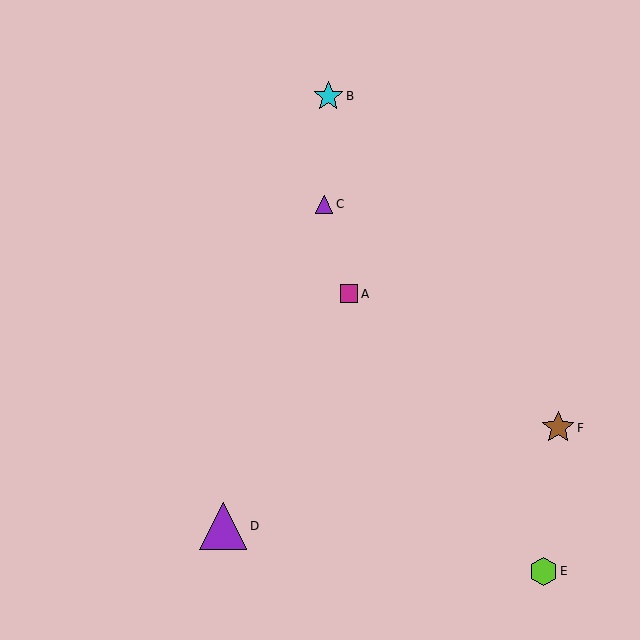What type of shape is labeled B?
Shape B is a cyan star.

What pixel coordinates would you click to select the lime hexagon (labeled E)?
Click at (543, 571) to select the lime hexagon E.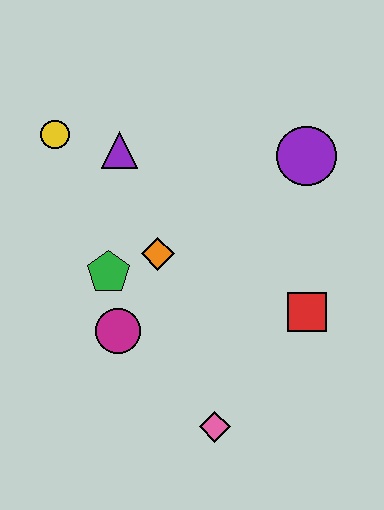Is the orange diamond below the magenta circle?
No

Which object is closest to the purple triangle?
The yellow circle is closest to the purple triangle.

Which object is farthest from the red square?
The yellow circle is farthest from the red square.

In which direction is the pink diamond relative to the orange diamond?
The pink diamond is below the orange diamond.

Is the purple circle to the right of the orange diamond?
Yes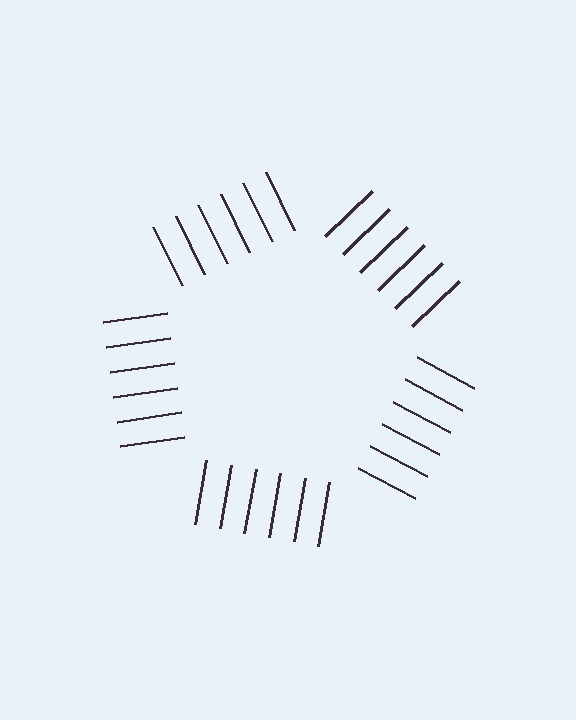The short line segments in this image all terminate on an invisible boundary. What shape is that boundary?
An illusory pentagon — the line segments terminate on its edges but no continuous stroke is drawn.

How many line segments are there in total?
30 — 6 along each of the 5 edges.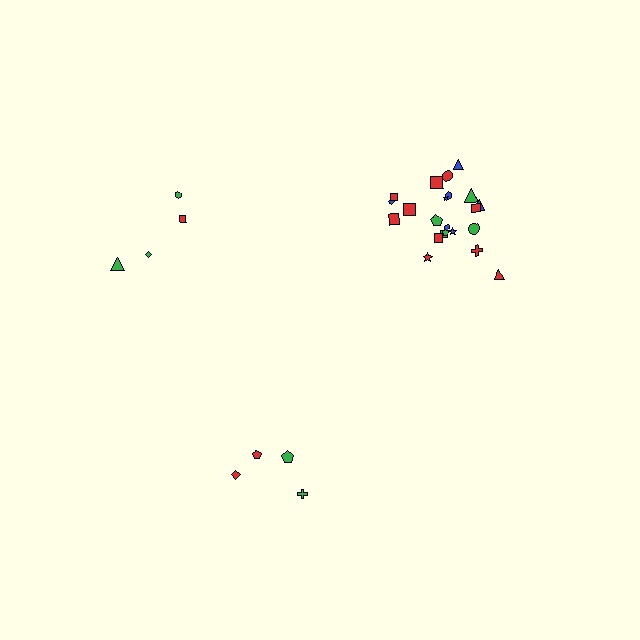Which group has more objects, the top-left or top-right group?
The top-right group.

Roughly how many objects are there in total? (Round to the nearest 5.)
Roughly 30 objects in total.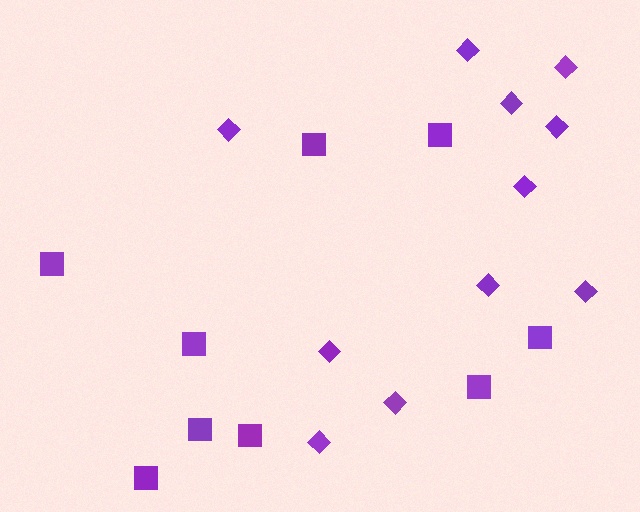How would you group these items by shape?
There are 2 groups: one group of squares (9) and one group of diamonds (11).